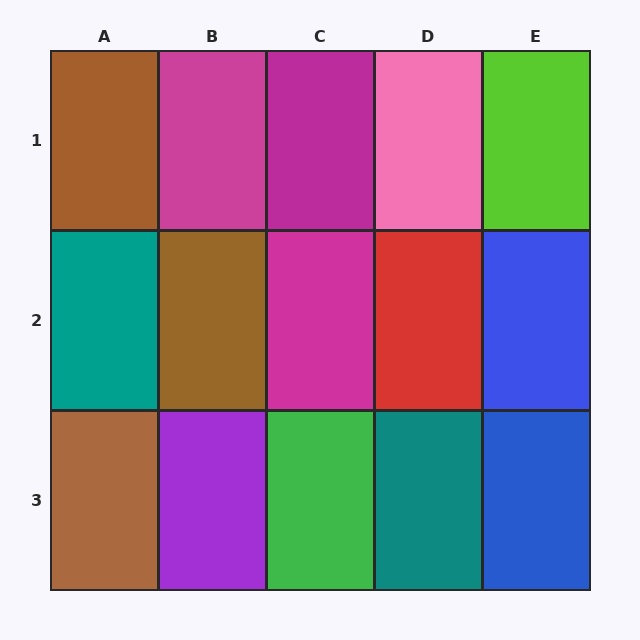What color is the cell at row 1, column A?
Brown.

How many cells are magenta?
3 cells are magenta.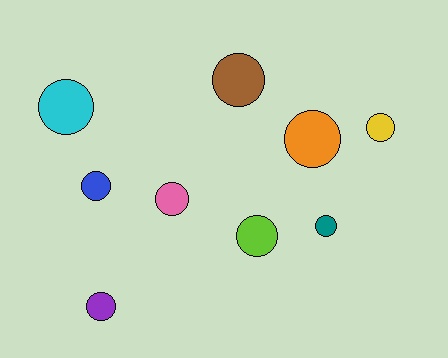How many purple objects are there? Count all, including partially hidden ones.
There is 1 purple object.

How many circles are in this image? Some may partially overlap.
There are 9 circles.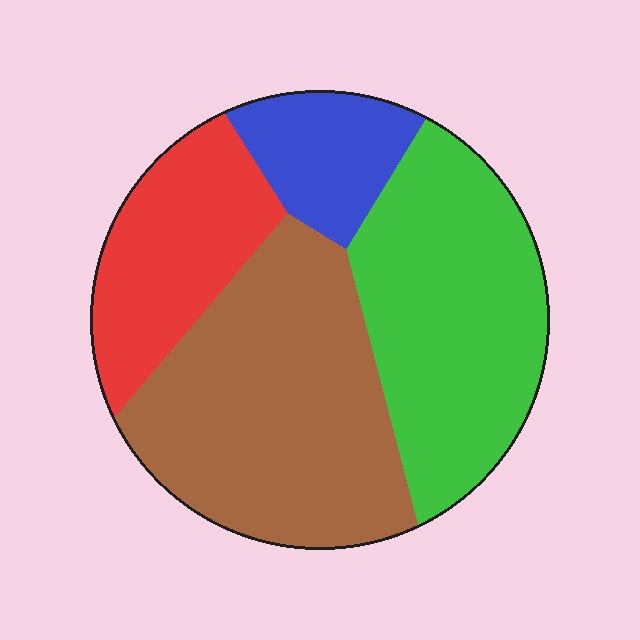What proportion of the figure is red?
Red takes up about one fifth (1/5) of the figure.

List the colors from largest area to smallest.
From largest to smallest: brown, green, red, blue.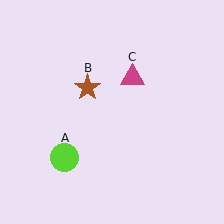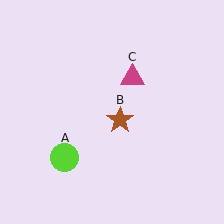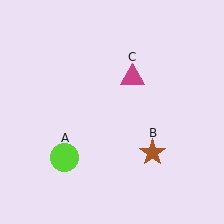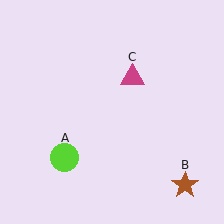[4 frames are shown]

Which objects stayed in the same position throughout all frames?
Lime circle (object A) and magenta triangle (object C) remained stationary.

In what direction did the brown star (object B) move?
The brown star (object B) moved down and to the right.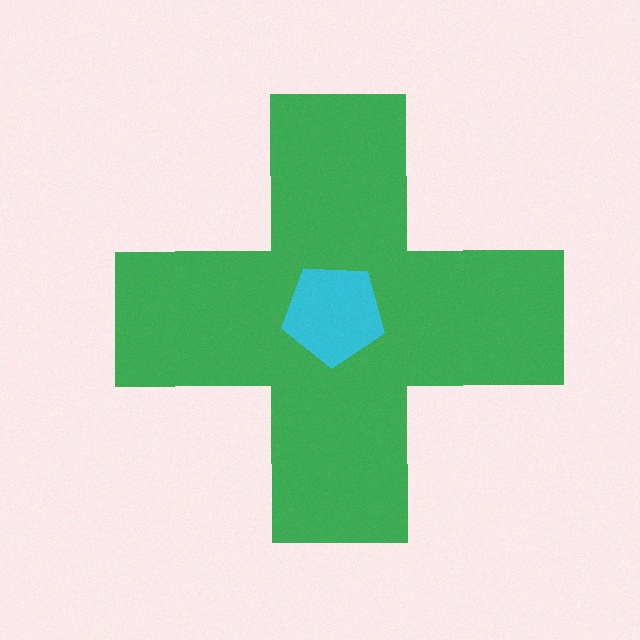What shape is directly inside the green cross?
The cyan pentagon.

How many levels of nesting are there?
2.